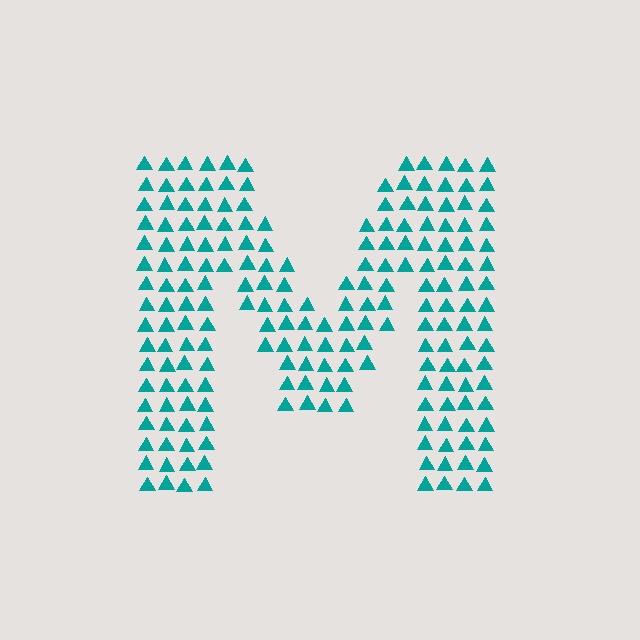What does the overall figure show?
The overall figure shows the letter M.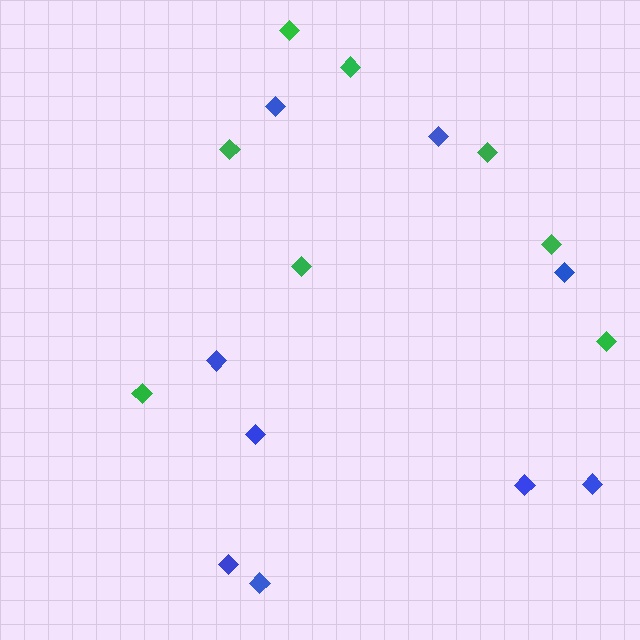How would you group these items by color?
There are 2 groups: one group of blue diamonds (9) and one group of green diamonds (8).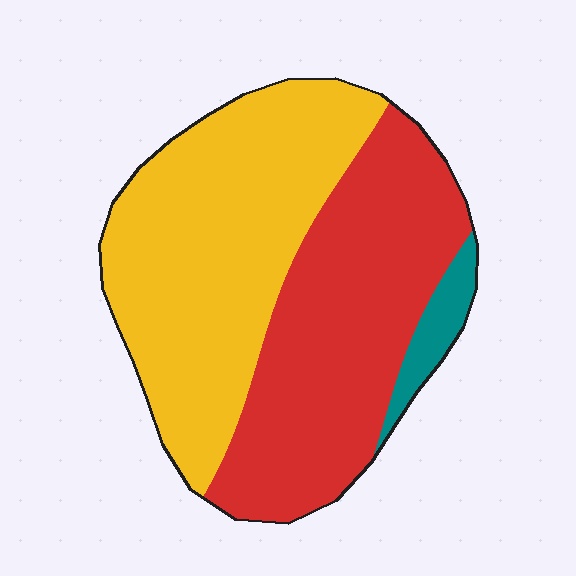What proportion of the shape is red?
Red takes up between a third and a half of the shape.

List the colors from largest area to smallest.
From largest to smallest: yellow, red, teal.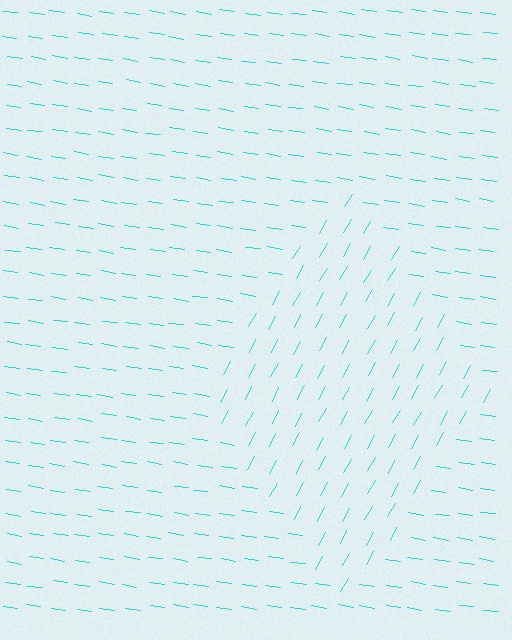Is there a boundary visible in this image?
Yes, there is a texture boundary formed by a change in line orientation.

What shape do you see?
I see a diamond.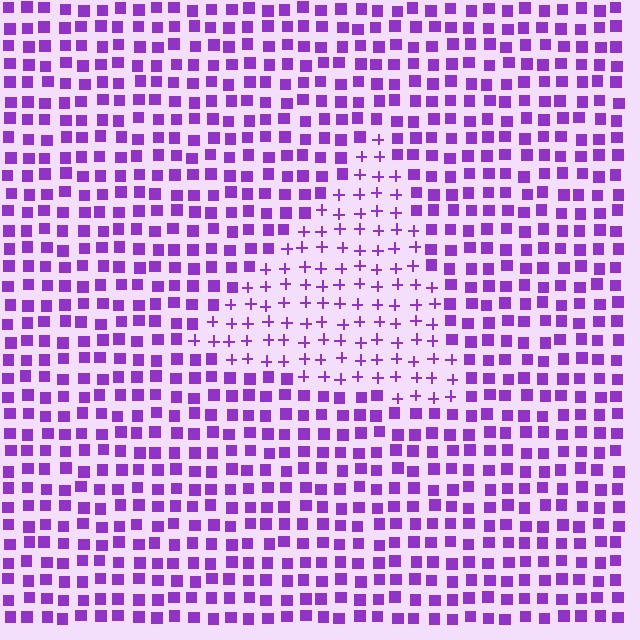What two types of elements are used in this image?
The image uses plus signs inside the triangle region and squares outside it.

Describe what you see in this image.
The image is filled with small purple elements arranged in a uniform grid. A triangle-shaped region contains plus signs, while the surrounding area contains squares. The boundary is defined purely by the change in element shape.